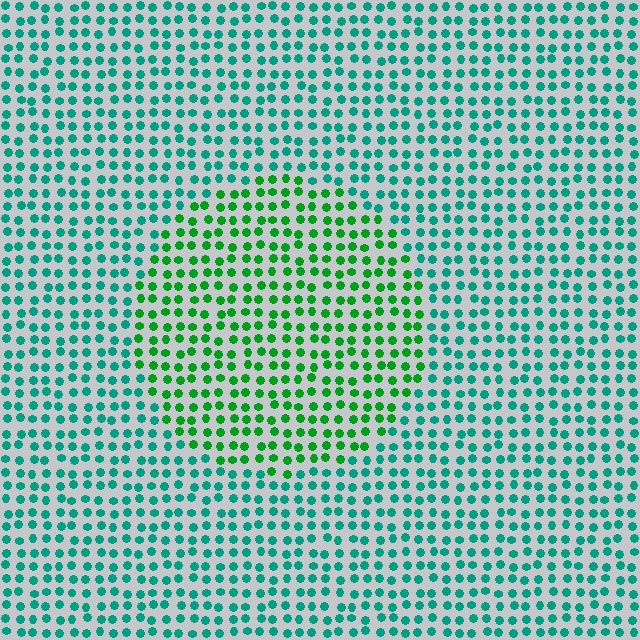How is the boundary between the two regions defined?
The boundary is defined purely by a slight shift in hue (about 39 degrees). Spacing, size, and orientation are identical on both sides.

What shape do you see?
I see a circle.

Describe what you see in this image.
The image is filled with small teal elements in a uniform arrangement. A circle-shaped region is visible where the elements are tinted to a slightly different hue, forming a subtle color boundary.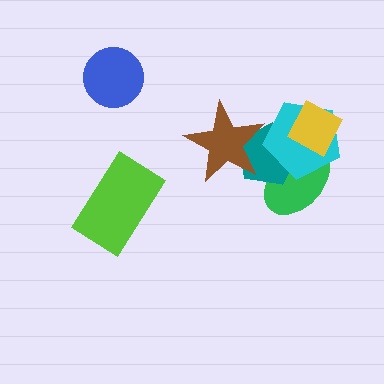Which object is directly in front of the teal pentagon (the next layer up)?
The cyan pentagon is directly in front of the teal pentagon.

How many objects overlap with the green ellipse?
3 objects overlap with the green ellipse.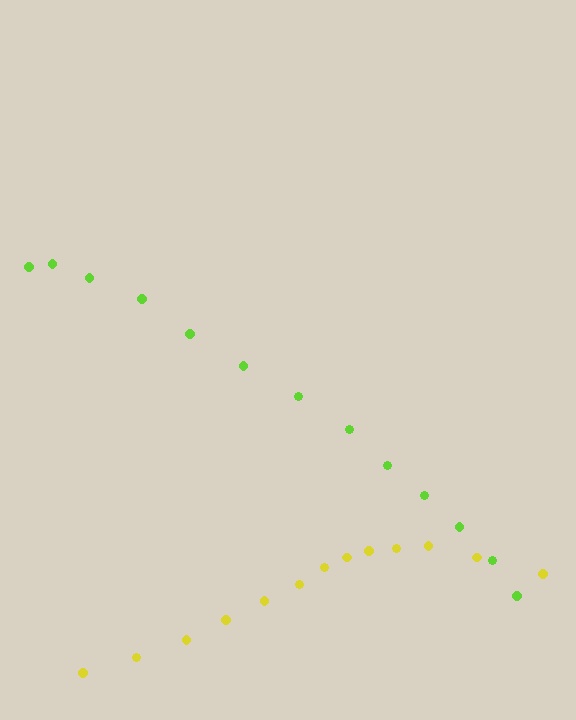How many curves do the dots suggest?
There are 2 distinct paths.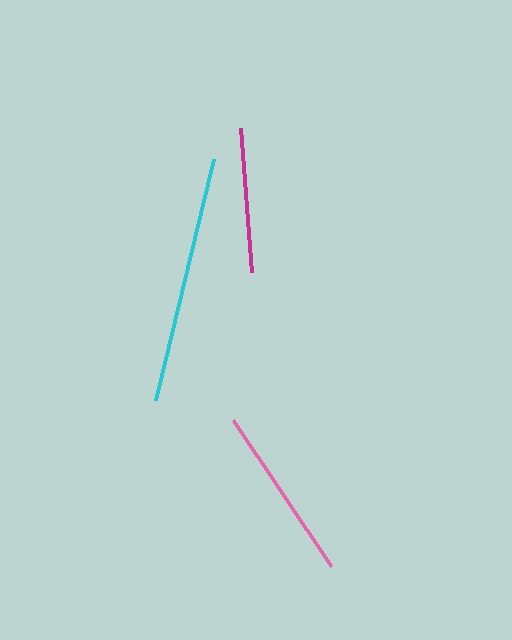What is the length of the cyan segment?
The cyan segment is approximately 248 pixels long.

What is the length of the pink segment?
The pink segment is approximately 176 pixels long.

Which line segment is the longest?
The cyan line is the longest at approximately 248 pixels.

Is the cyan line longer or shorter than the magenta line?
The cyan line is longer than the magenta line.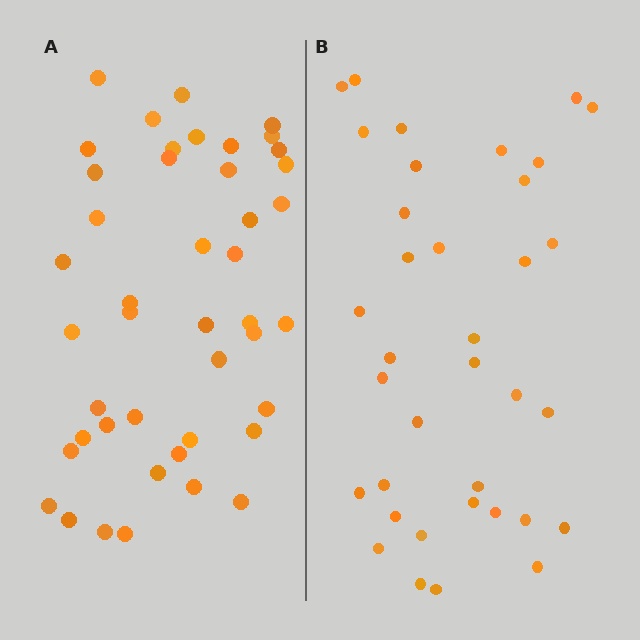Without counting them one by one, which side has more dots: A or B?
Region A (the left region) has more dots.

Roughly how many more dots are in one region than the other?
Region A has roughly 8 or so more dots than region B.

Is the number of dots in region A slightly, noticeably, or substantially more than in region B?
Region A has only slightly more — the two regions are fairly close. The ratio is roughly 1.2 to 1.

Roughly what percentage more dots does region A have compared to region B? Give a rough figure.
About 20% more.